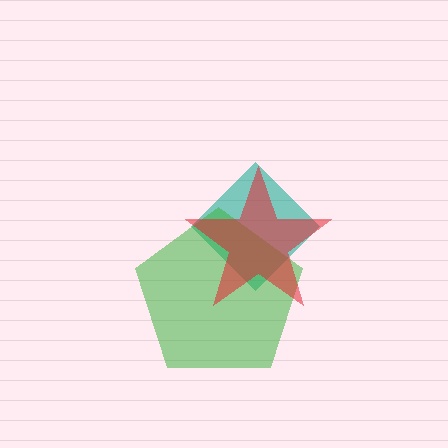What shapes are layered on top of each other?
The layered shapes are: a teal diamond, a green pentagon, a red star.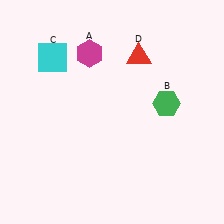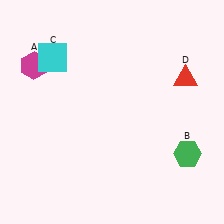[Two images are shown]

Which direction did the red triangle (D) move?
The red triangle (D) moved right.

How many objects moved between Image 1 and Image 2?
3 objects moved between the two images.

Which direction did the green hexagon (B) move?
The green hexagon (B) moved down.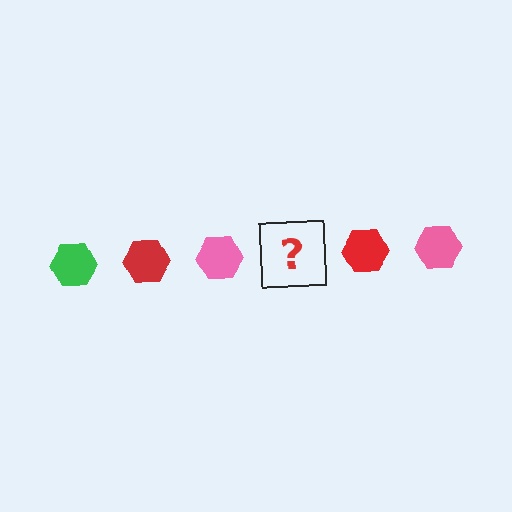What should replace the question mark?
The question mark should be replaced with a green hexagon.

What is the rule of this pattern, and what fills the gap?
The rule is that the pattern cycles through green, red, pink hexagons. The gap should be filled with a green hexagon.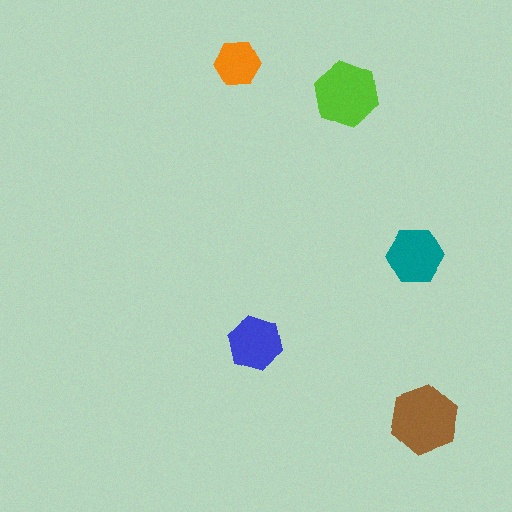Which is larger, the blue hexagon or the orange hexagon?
The blue one.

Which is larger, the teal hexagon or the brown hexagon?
The brown one.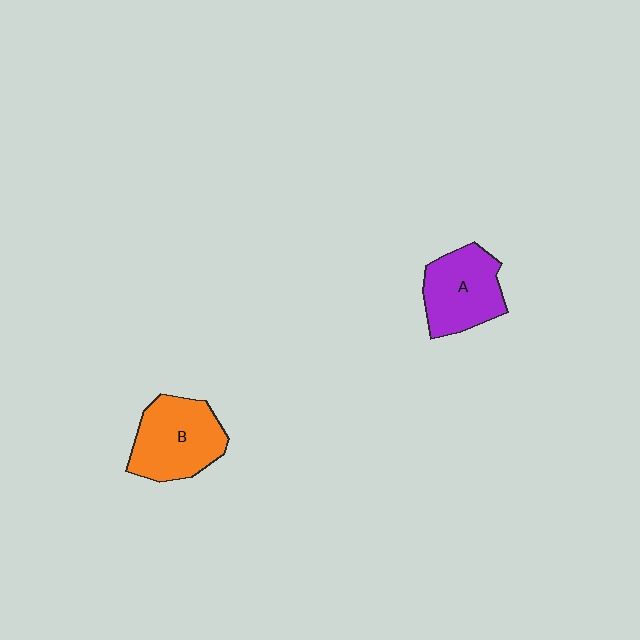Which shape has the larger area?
Shape B (orange).